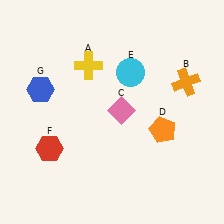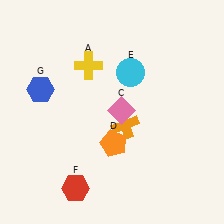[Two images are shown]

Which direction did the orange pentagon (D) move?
The orange pentagon (D) moved left.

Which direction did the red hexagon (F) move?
The red hexagon (F) moved down.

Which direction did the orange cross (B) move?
The orange cross (B) moved left.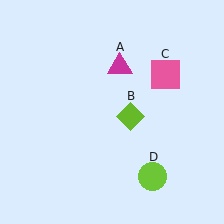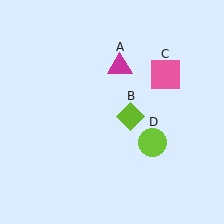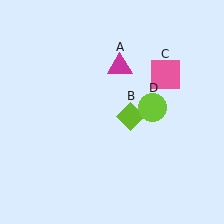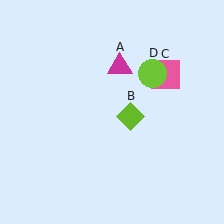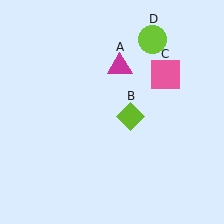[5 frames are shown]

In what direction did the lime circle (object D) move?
The lime circle (object D) moved up.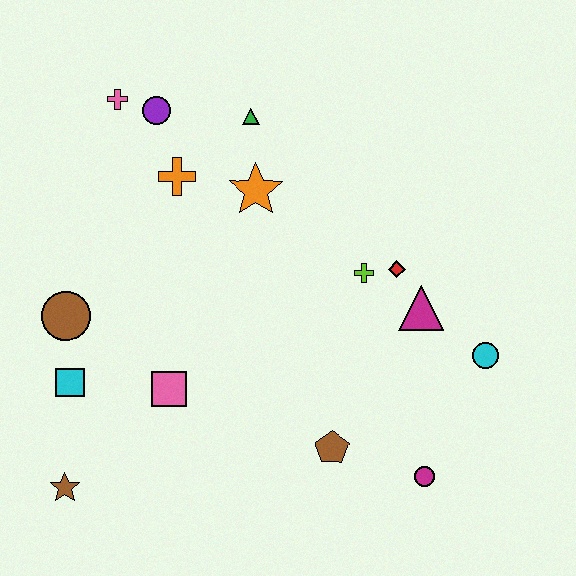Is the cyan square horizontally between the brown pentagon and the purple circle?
No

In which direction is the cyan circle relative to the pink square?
The cyan circle is to the right of the pink square.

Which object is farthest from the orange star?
The brown star is farthest from the orange star.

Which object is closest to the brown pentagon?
The magenta circle is closest to the brown pentagon.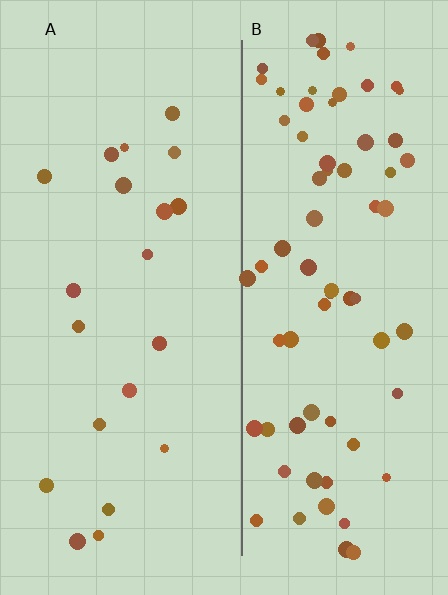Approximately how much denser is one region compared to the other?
Approximately 3.6× — region B over region A.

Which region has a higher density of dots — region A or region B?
B (the right).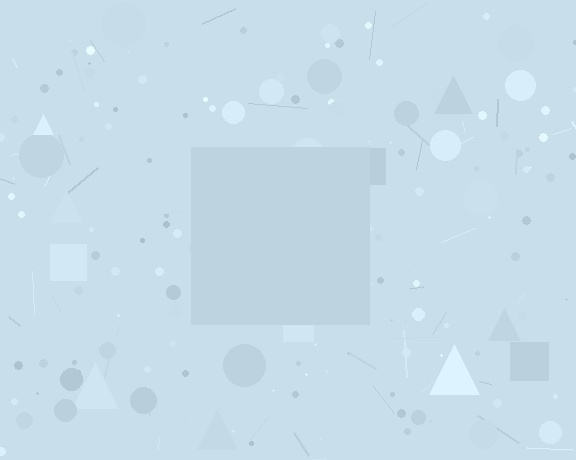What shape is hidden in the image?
A square is hidden in the image.